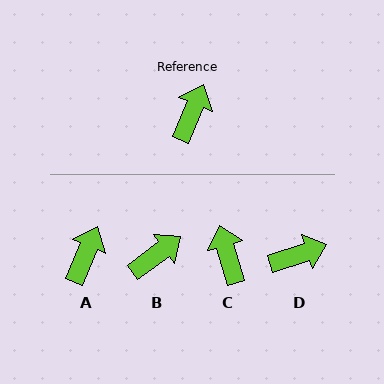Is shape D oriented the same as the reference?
No, it is off by about 49 degrees.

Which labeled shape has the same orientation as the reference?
A.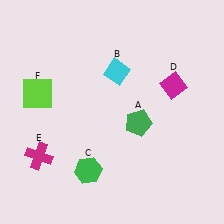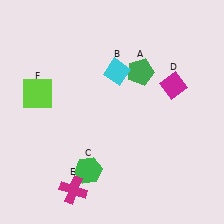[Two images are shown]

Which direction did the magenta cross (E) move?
The magenta cross (E) moved right.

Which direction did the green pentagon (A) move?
The green pentagon (A) moved up.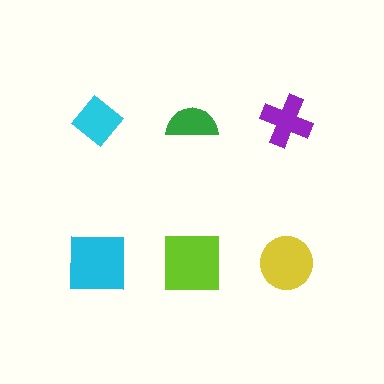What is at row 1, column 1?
A cyan diamond.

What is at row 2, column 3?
A yellow circle.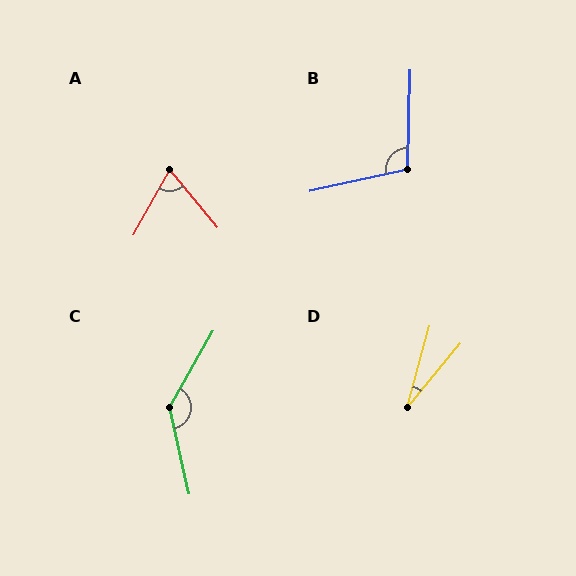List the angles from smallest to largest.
D (24°), A (69°), B (104°), C (137°).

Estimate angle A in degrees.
Approximately 69 degrees.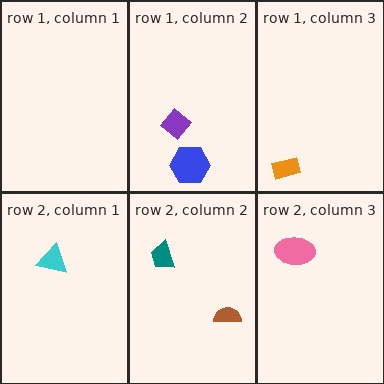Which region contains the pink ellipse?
The row 2, column 3 region.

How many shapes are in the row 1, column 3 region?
1.